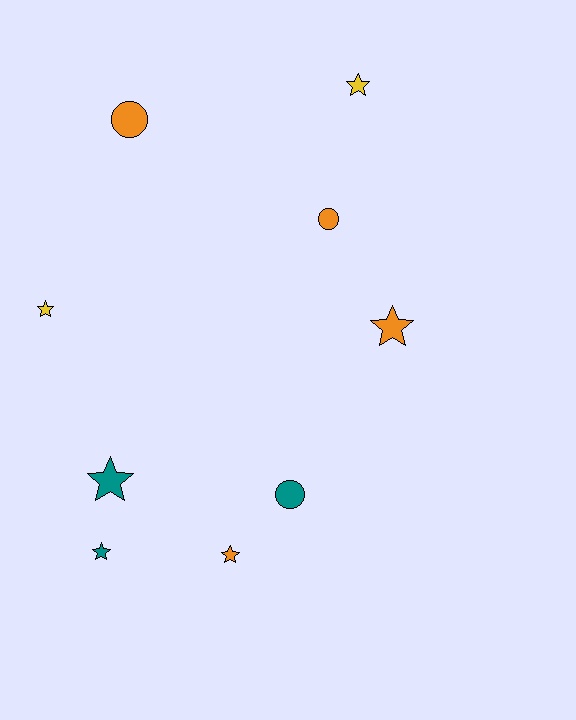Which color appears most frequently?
Orange, with 4 objects.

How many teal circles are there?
There is 1 teal circle.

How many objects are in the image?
There are 9 objects.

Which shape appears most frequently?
Star, with 6 objects.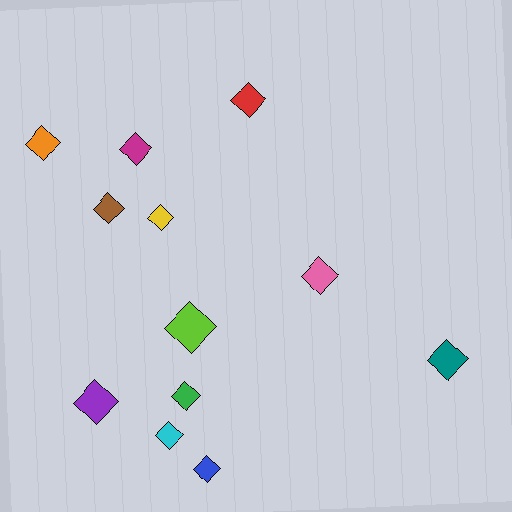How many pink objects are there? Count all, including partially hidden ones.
There is 1 pink object.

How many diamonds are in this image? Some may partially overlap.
There are 12 diamonds.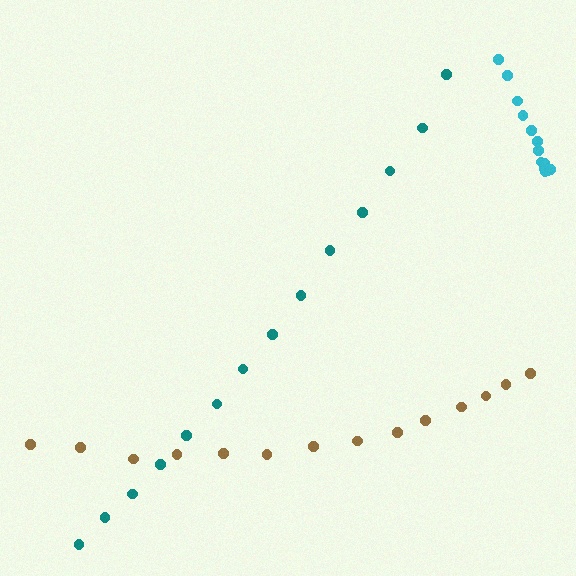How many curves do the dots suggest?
There are 3 distinct paths.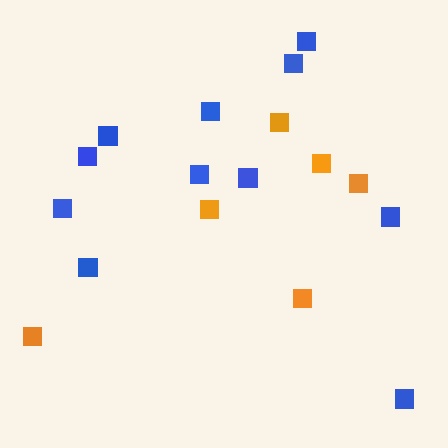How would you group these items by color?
There are 2 groups: one group of blue squares (11) and one group of orange squares (6).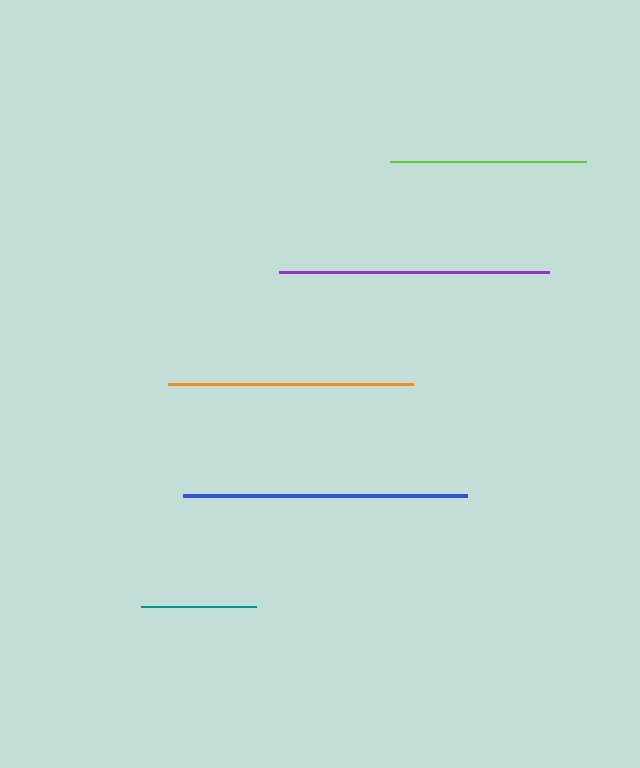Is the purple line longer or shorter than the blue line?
The blue line is longer than the purple line.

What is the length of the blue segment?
The blue segment is approximately 285 pixels long.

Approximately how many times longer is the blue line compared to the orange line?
The blue line is approximately 1.2 times the length of the orange line.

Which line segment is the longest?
The blue line is the longest at approximately 285 pixels.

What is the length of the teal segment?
The teal segment is approximately 115 pixels long.